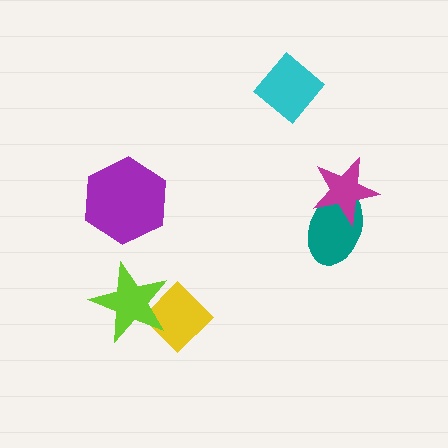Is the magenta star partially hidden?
No, no other shape covers it.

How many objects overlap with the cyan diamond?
0 objects overlap with the cyan diamond.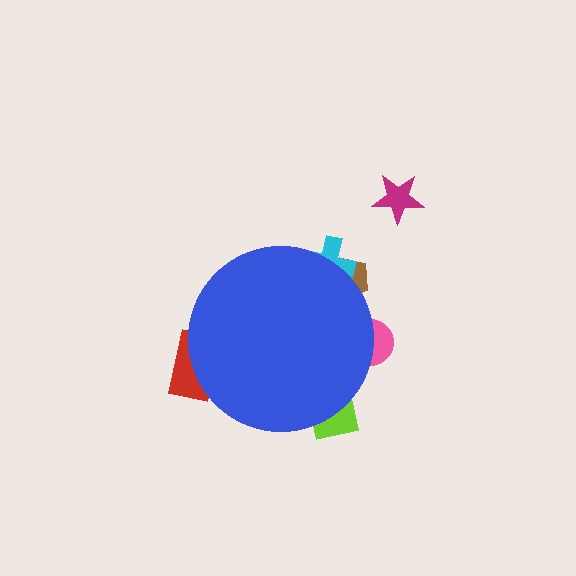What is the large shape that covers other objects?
A blue circle.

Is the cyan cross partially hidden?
Yes, the cyan cross is partially hidden behind the blue circle.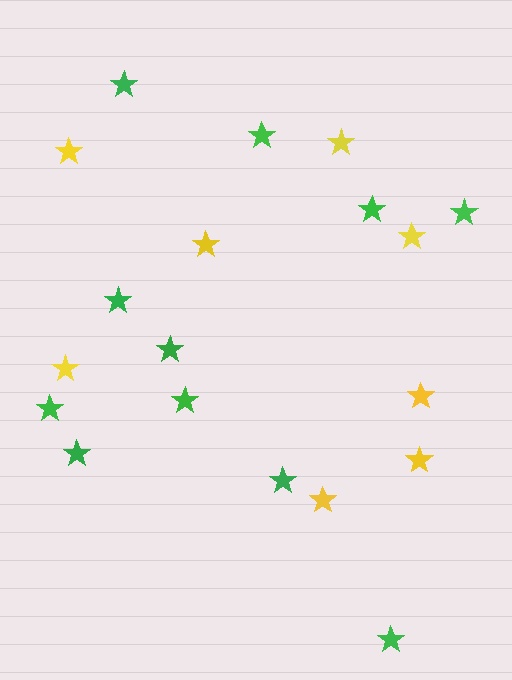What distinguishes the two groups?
There are 2 groups: one group of yellow stars (8) and one group of green stars (11).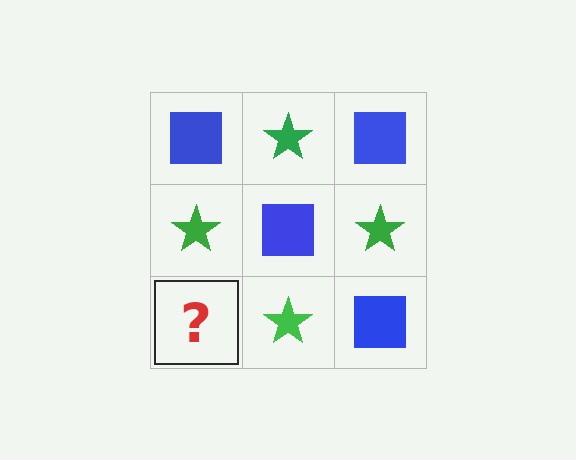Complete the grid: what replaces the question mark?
The question mark should be replaced with a blue square.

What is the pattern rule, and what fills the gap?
The rule is that it alternates blue square and green star in a checkerboard pattern. The gap should be filled with a blue square.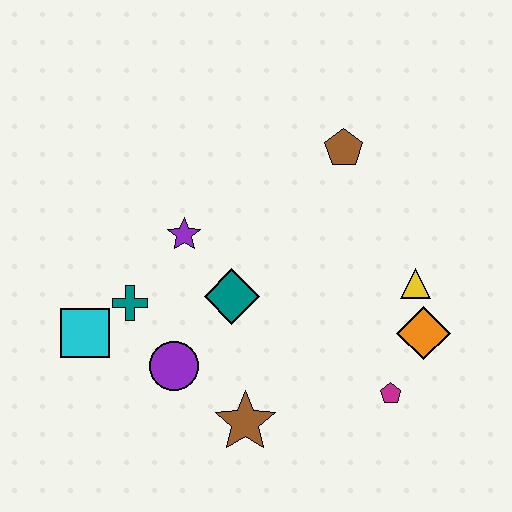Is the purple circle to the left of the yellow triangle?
Yes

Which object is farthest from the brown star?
The brown pentagon is farthest from the brown star.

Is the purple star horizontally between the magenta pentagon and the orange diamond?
No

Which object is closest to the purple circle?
The teal cross is closest to the purple circle.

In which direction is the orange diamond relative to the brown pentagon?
The orange diamond is below the brown pentagon.